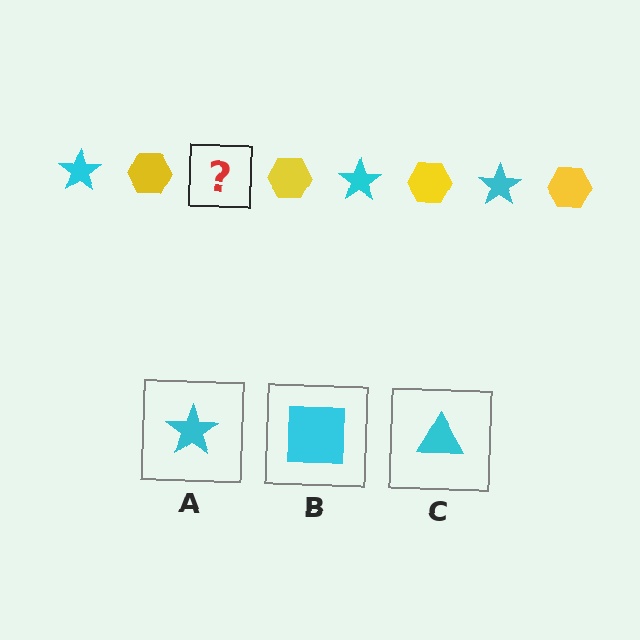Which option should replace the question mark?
Option A.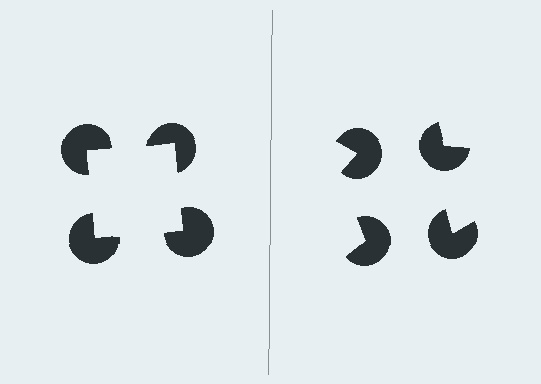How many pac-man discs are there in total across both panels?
8 — 4 on each side.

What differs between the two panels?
The pac-man discs are positioned identically on both sides; only the wedge orientations differ. On the left they align to a square; on the right they are misaligned.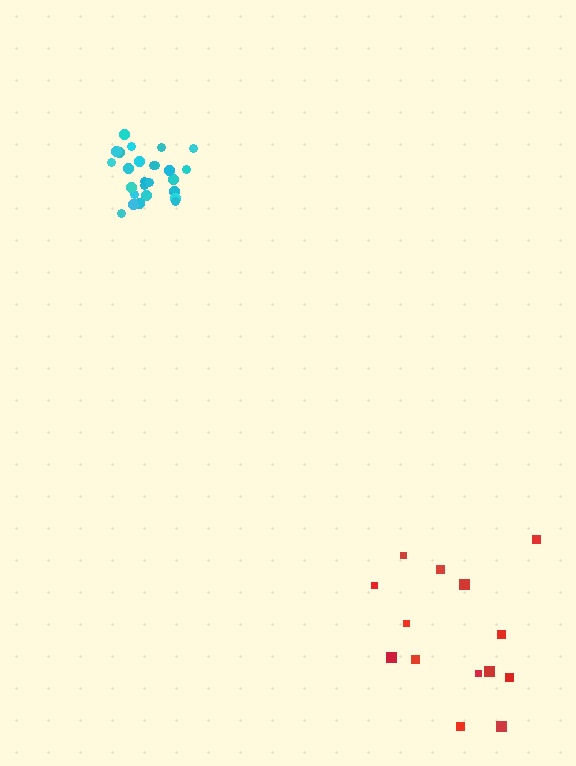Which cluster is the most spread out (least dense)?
Red.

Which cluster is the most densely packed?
Cyan.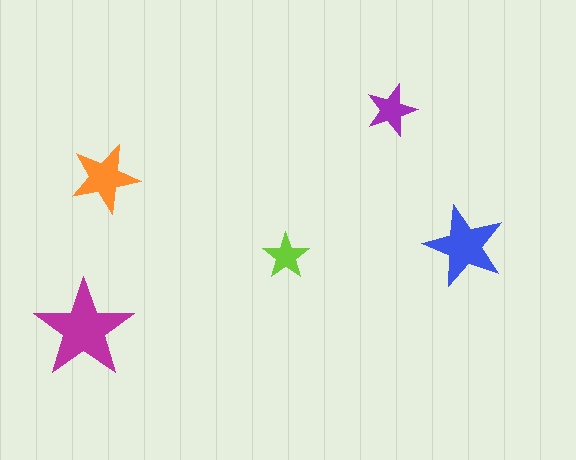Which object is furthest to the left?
The magenta star is leftmost.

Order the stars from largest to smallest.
the magenta one, the blue one, the orange one, the purple one, the lime one.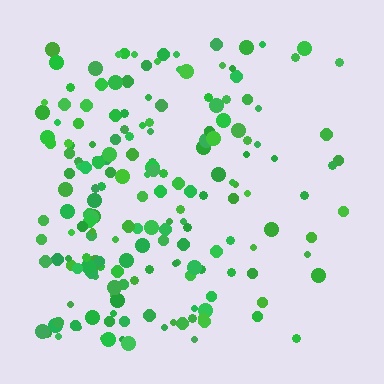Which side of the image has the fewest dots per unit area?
The right.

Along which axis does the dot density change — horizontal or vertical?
Horizontal.